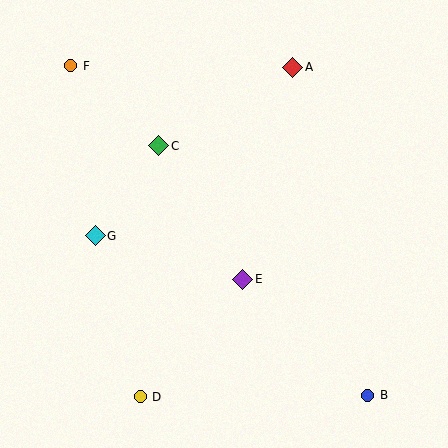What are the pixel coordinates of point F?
Point F is at (71, 66).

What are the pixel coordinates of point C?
Point C is at (159, 146).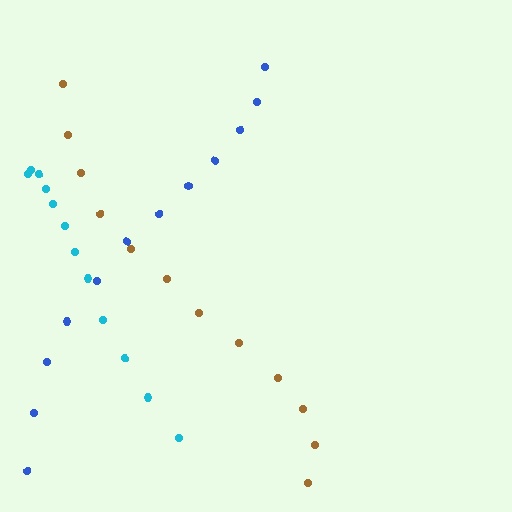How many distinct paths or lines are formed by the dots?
There are 3 distinct paths.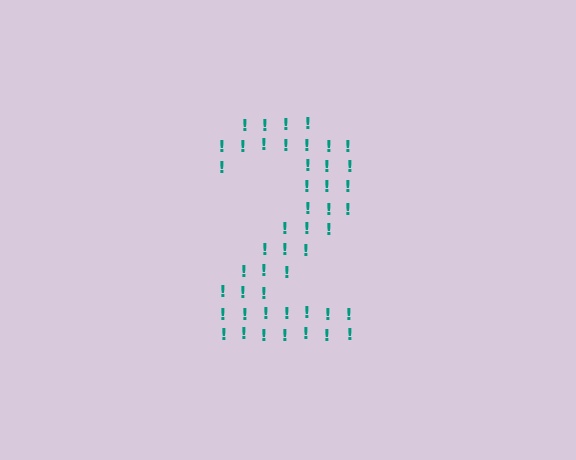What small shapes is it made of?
It is made of small exclamation marks.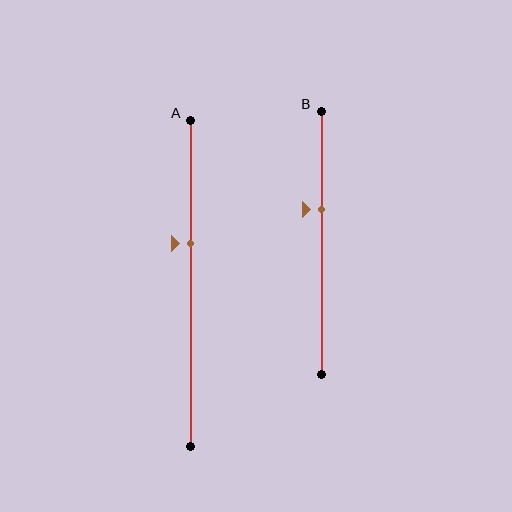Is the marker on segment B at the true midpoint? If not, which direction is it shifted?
No, the marker on segment B is shifted upward by about 13% of the segment length.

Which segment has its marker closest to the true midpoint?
Segment A has its marker closest to the true midpoint.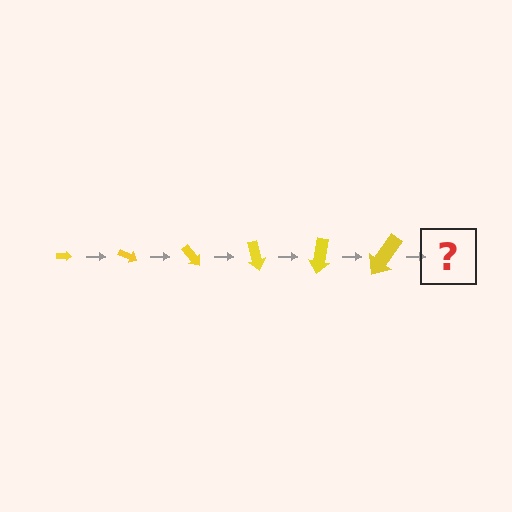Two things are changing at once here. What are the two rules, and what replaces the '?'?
The two rules are that the arrow grows larger each step and it rotates 25 degrees each step. The '?' should be an arrow, larger than the previous one and rotated 150 degrees from the start.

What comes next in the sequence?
The next element should be an arrow, larger than the previous one and rotated 150 degrees from the start.